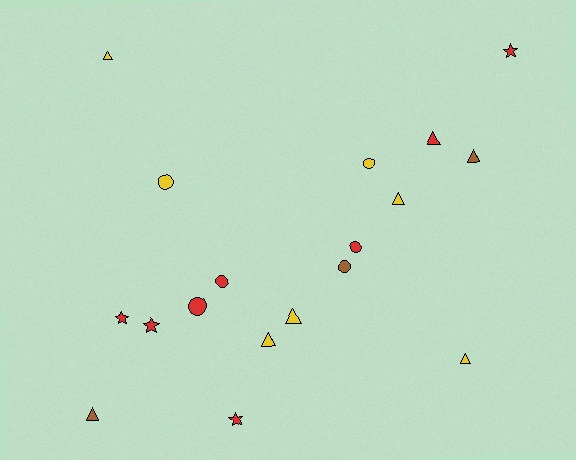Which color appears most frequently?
Red, with 8 objects.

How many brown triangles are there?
There are 2 brown triangles.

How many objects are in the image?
There are 18 objects.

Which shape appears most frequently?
Triangle, with 8 objects.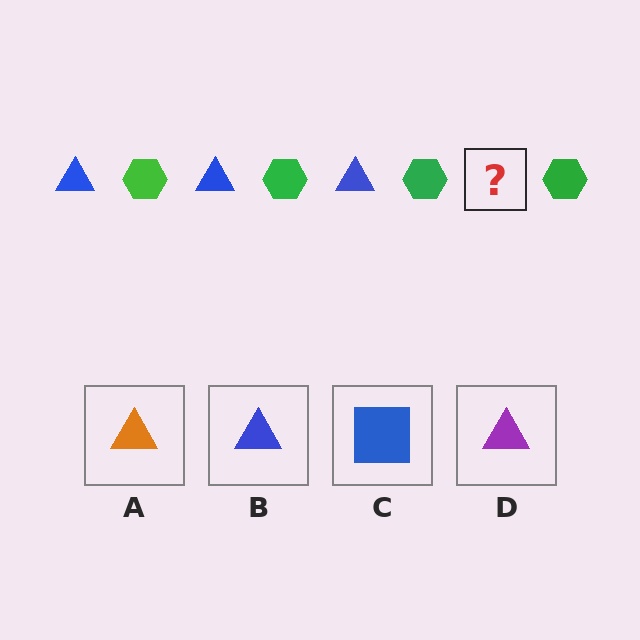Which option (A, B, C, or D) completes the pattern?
B.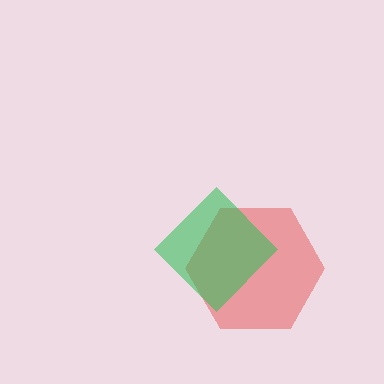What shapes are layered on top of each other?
The layered shapes are: a red hexagon, a green diamond.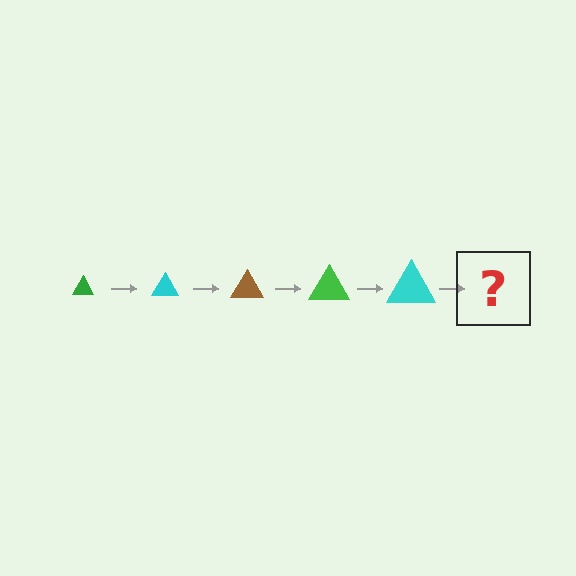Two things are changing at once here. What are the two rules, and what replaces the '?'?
The two rules are that the triangle grows larger each step and the color cycles through green, cyan, and brown. The '?' should be a brown triangle, larger than the previous one.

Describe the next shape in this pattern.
It should be a brown triangle, larger than the previous one.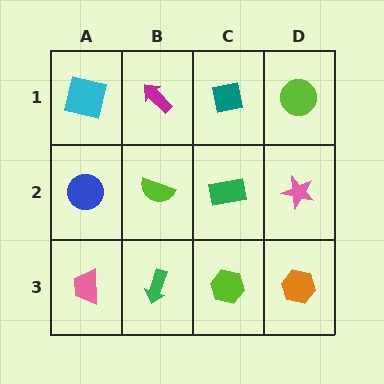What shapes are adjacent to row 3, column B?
A lime semicircle (row 2, column B), a pink trapezoid (row 3, column A), a lime hexagon (row 3, column C).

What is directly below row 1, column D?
A pink star.